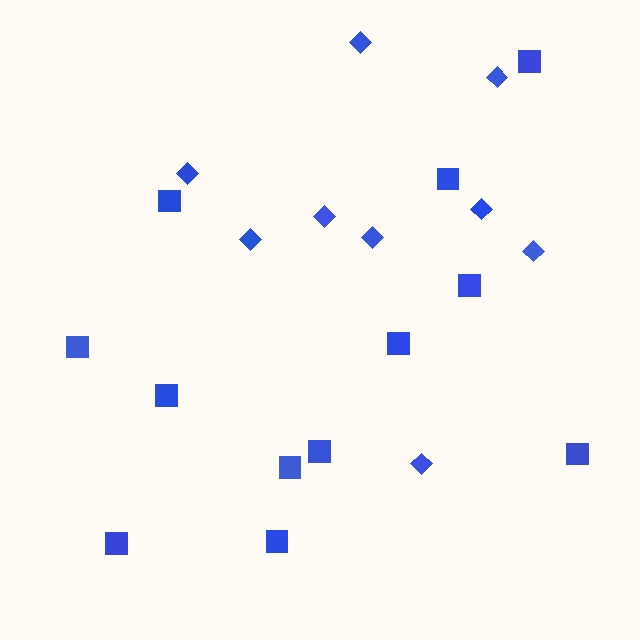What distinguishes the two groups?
There are 2 groups: one group of squares (12) and one group of diamonds (9).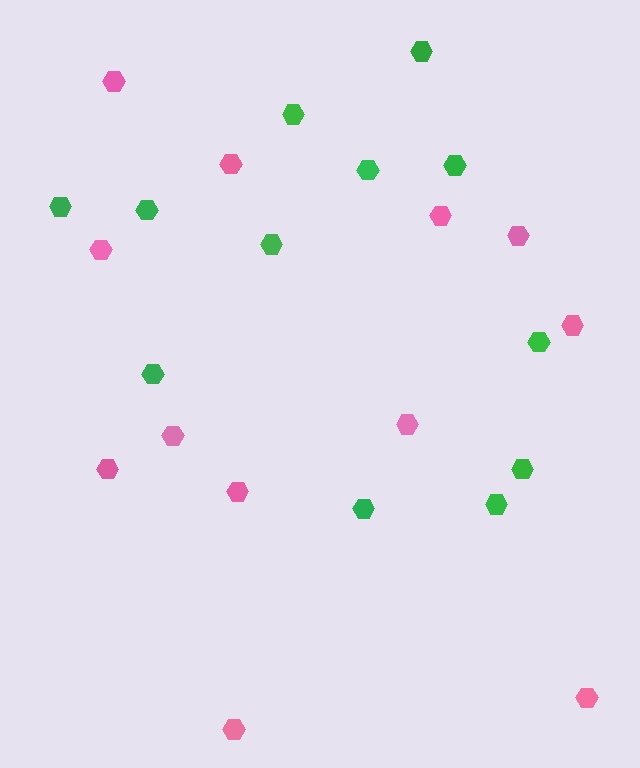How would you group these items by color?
There are 2 groups: one group of green hexagons (12) and one group of pink hexagons (12).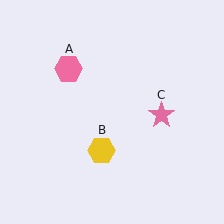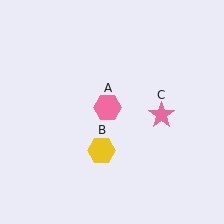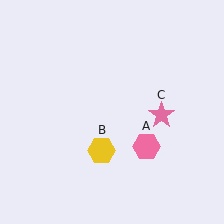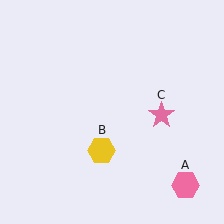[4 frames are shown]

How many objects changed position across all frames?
1 object changed position: pink hexagon (object A).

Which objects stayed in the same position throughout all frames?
Yellow hexagon (object B) and pink star (object C) remained stationary.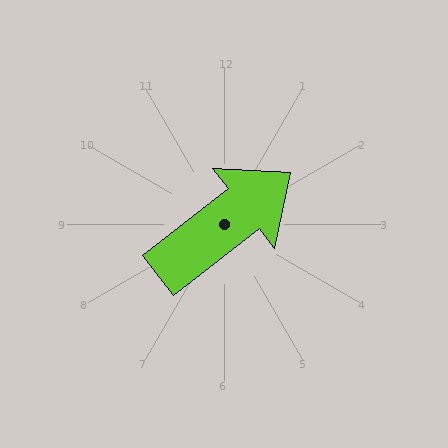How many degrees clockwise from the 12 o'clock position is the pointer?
Approximately 52 degrees.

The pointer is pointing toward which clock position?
Roughly 2 o'clock.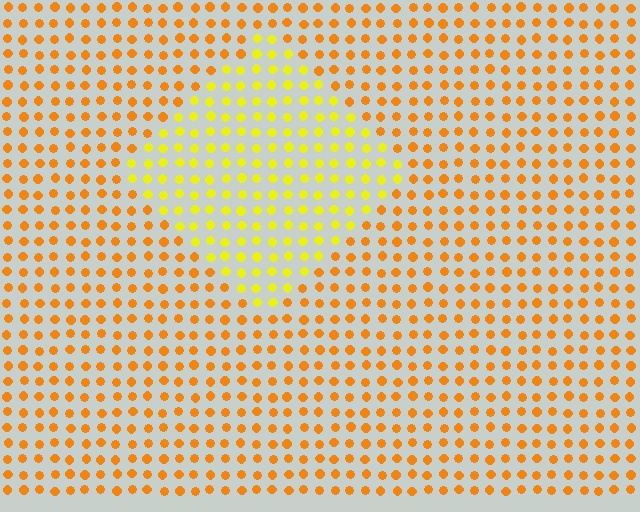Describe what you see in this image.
The image is filled with small orange elements in a uniform arrangement. A diamond-shaped region is visible where the elements are tinted to a slightly different hue, forming a subtle color boundary.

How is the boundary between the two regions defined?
The boundary is defined purely by a slight shift in hue (about 31 degrees). Spacing, size, and orientation are identical on both sides.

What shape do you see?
I see a diamond.